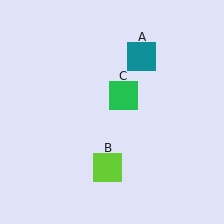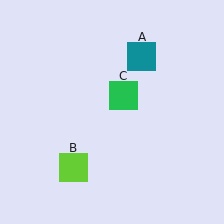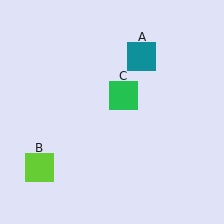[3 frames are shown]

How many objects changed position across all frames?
1 object changed position: lime square (object B).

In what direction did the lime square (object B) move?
The lime square (object B) moved left.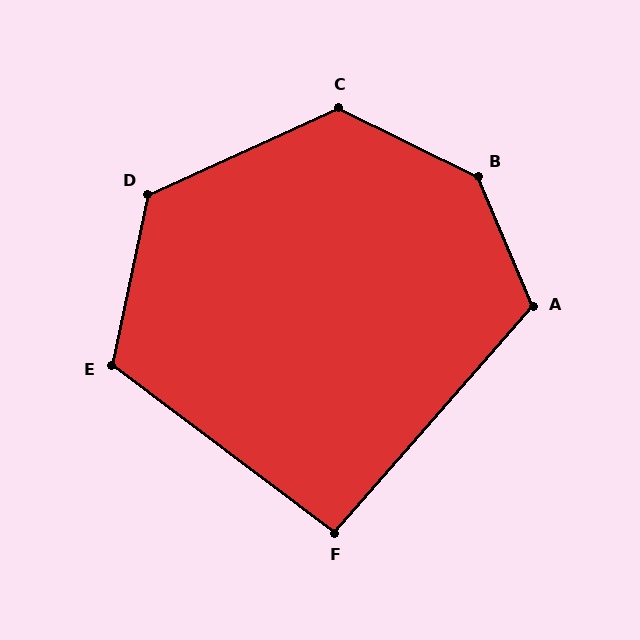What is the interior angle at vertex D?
Approximately 126 degrees (obtuse).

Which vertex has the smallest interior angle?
F, at approximately 94 degrees.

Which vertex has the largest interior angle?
B, at approximately 139 degrees.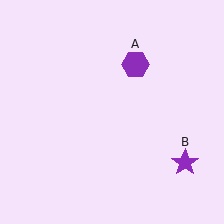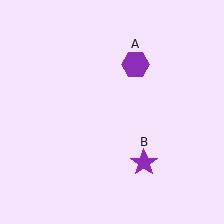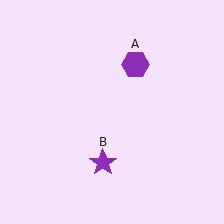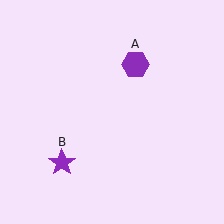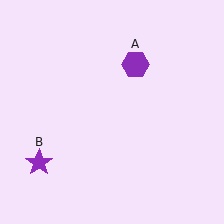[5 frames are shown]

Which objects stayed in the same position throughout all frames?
Purple hexagon (object A) remained stationary.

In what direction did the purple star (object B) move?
The purple star (object B) moved left.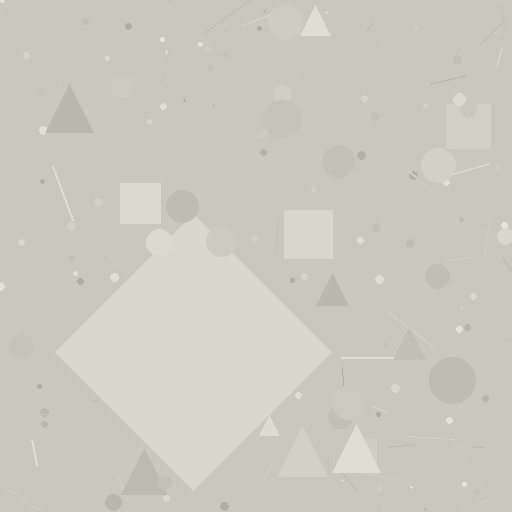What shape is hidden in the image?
A diamond is hidden in the image.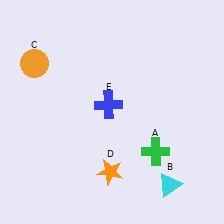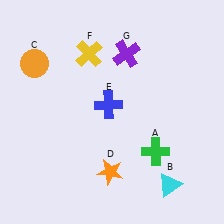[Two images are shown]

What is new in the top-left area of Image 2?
A yellow cross (F) was added in the top-left area of Image 2.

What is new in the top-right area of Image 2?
A purple cross (G) was added in the top-right area of Image 2.